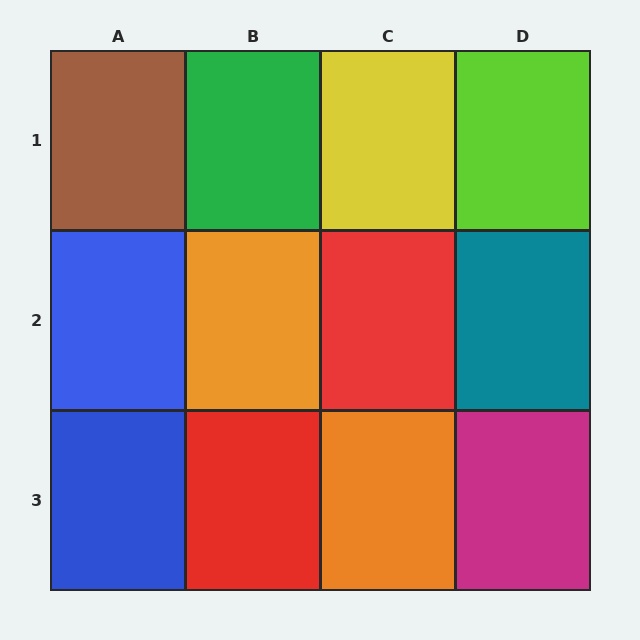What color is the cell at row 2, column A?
Blue.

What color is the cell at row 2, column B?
Orange.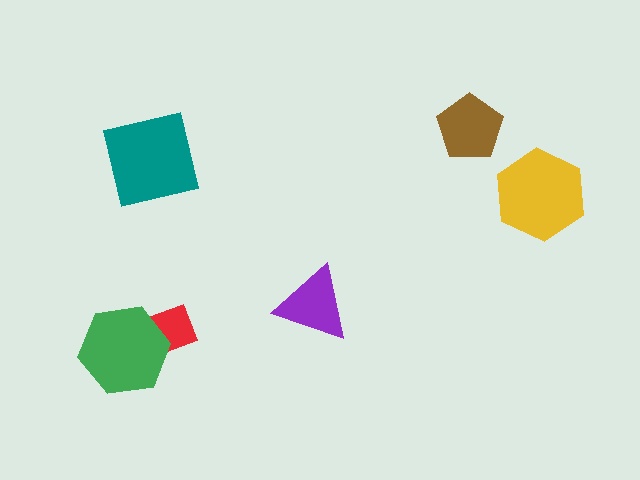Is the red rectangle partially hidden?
Yes, it is partially covered by another shape.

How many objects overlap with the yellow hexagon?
0 objects overlap with the yellow hexagon.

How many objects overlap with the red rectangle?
1 object overlaps with the red rectangle.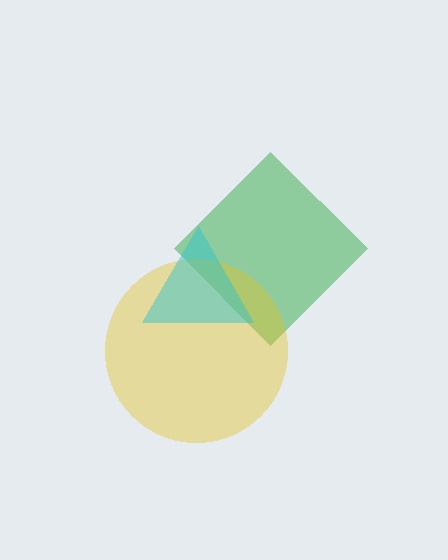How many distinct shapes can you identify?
There are 3 distinct shapes: a green diamond, a yellow circle, a cyan triangle.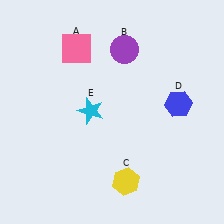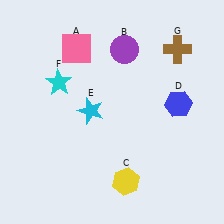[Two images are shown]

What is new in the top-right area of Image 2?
A brown cross (G) was added in the top-right area of Image 2.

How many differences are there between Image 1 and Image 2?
There are 2 differences between the two images.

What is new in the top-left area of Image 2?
A cyan star (F) was added in the top-left area of Image 2.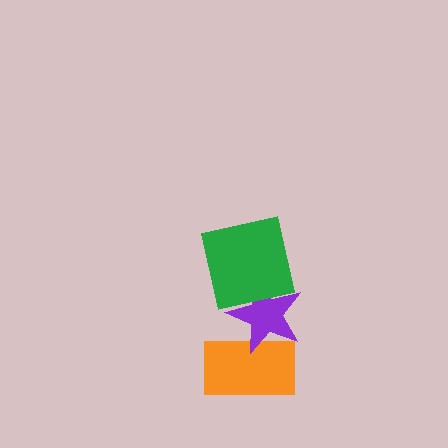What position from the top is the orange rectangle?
The orange rectangle is 3rd from the top.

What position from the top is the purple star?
The purple star is 2nd from the top.